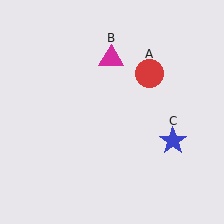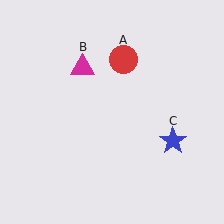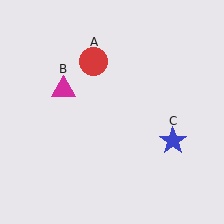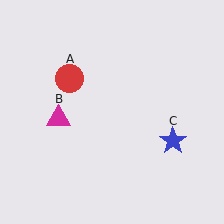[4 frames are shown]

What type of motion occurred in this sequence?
The red circle (object A), magenta triangle (object B) rotated counterclockwise around the center of the scene.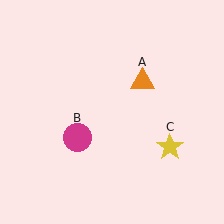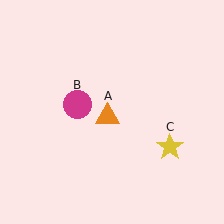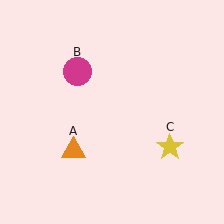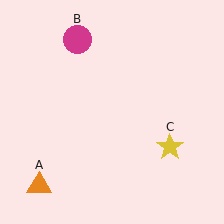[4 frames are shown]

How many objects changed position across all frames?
2 objects changed position: orange triangle (object A), magenta circle (object B).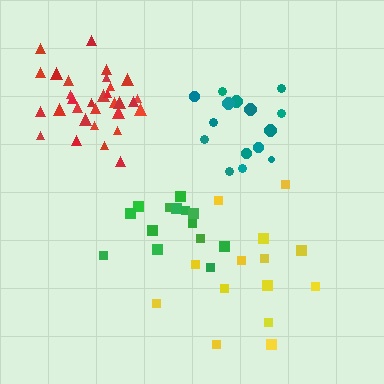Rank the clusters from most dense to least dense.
red, green, teal, yellow.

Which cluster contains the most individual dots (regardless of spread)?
Red (31).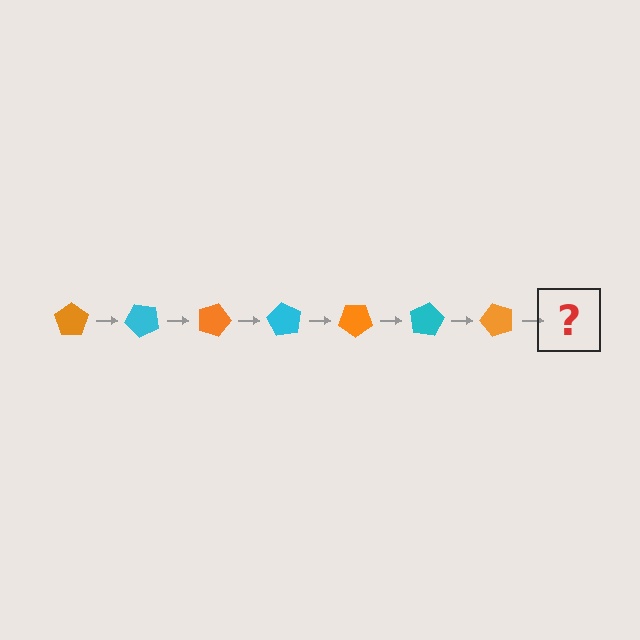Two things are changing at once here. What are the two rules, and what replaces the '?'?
The two rules are that it rotates 45 degrees each step and the color cycles through orange and cyan. The '?' should be a cyan pentagon, rotated 315 degrees from the start.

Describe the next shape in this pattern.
It should be a cyan pentagon, rotated 315 degrees from the start.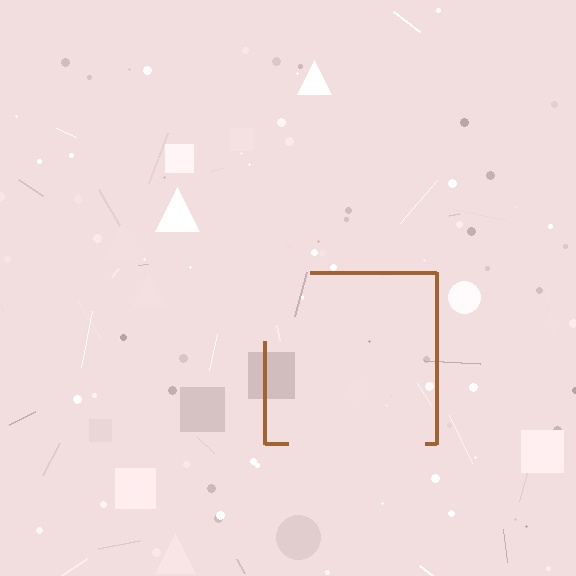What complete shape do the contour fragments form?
The contour fragments form a square.